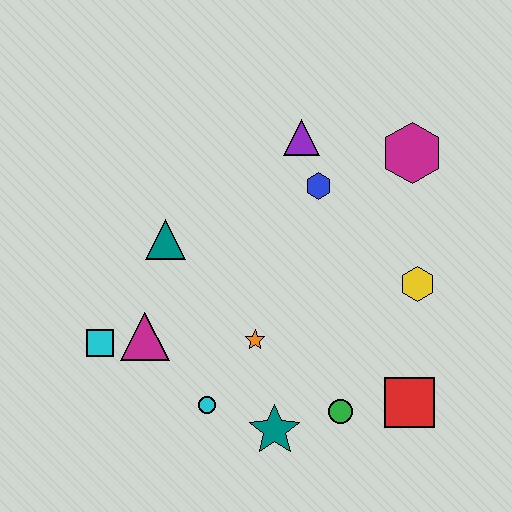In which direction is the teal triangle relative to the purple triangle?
The teal triangle is to the left of the purple triangle.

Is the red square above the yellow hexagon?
No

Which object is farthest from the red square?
The cyan square is farthest from the red square.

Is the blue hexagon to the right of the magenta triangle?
Yes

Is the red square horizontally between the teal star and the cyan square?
No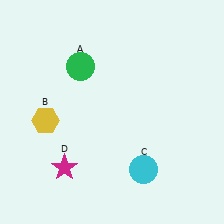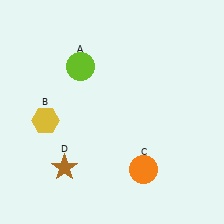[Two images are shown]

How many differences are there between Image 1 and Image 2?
There are 3 differences between the two images.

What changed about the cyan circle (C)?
In Image 1, C is cyan. In Image 2, it changed to orange.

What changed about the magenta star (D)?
In Image 1, D is magenta. In Image 2, it changed to brown.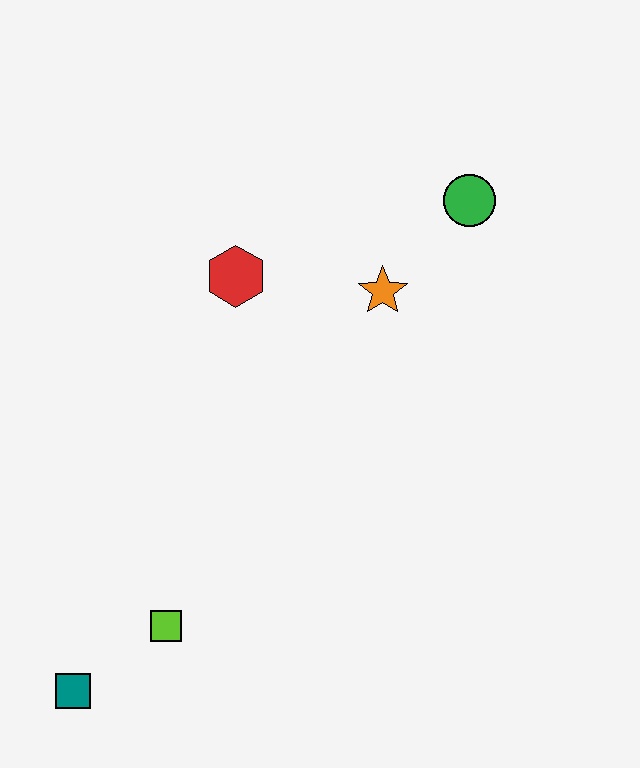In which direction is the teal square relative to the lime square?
The teal square is to the left of the lime square.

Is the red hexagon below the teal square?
No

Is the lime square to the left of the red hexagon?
Yes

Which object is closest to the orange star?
The green circle is closest to the orange star.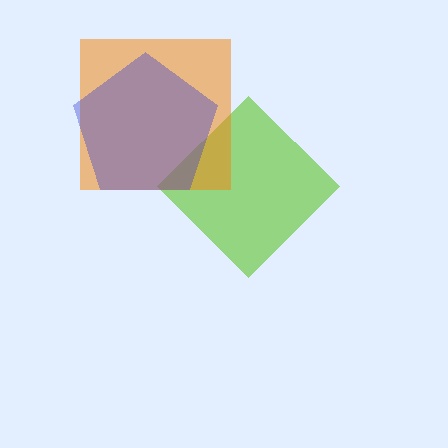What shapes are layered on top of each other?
The layered shapes are: a lime diamond, an orange square, a blue pentagon.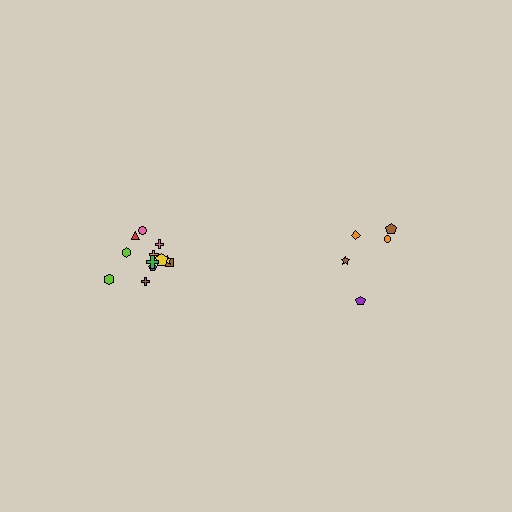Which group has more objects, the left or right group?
The left group.